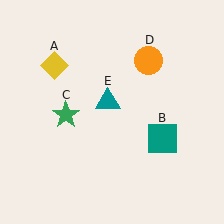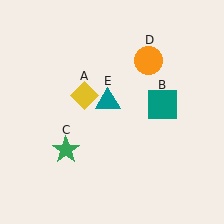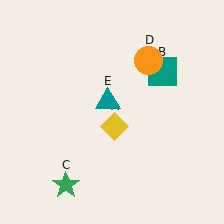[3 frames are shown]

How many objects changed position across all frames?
3 objects changed position: yellow diamond (object A), teal square (object B), green star (object C).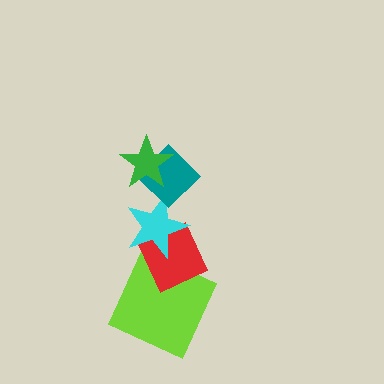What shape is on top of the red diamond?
The cyan star is on top of the red diamond.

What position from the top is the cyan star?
The cyan star is 3rd from the top.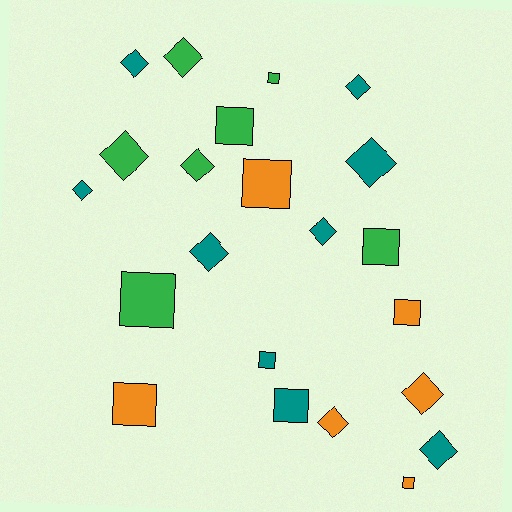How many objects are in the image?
There are 22 objects.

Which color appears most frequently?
Teal, with 9 objects.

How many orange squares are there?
There are 4 orange squares.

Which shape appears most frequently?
Diamond, with 12 objects.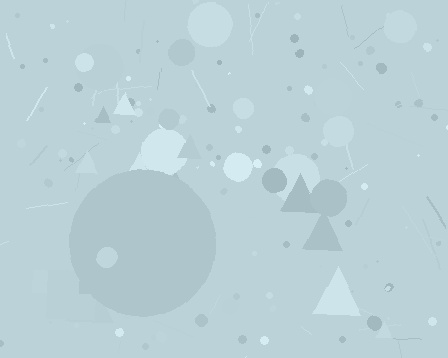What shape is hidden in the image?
A circle is hidden in the image.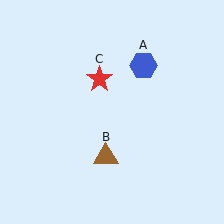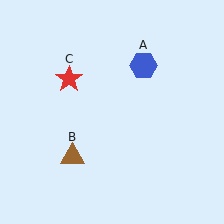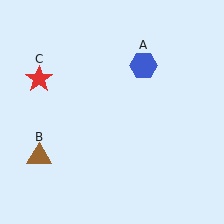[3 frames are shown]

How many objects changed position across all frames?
2 objects changed position: brown triangle (object B), red star (object C).